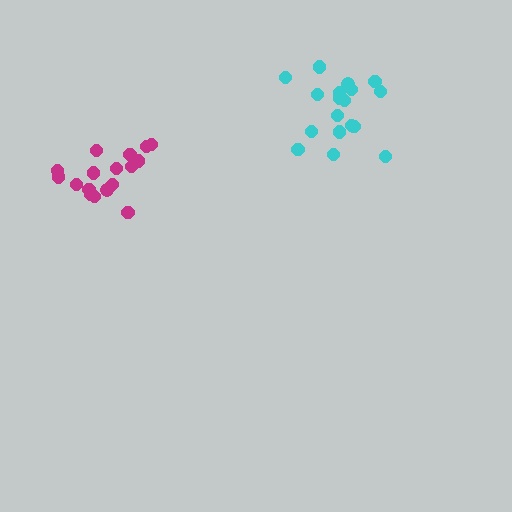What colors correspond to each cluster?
The clusters are colored: cyan, magenta.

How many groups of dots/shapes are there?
There are 2 groups.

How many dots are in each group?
Group 1: 18 dots, Group 2: 17 dots (35 total).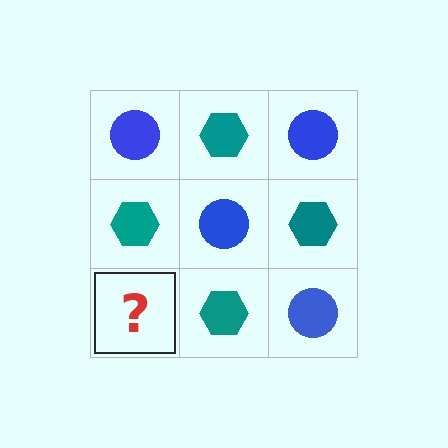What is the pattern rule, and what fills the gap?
The rule is that it alternates blue circle and teal hexagon in a checkerboard pattern. The gap should be filled with a blue circle.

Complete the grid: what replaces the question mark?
The question mark should be replaced with a blue circle.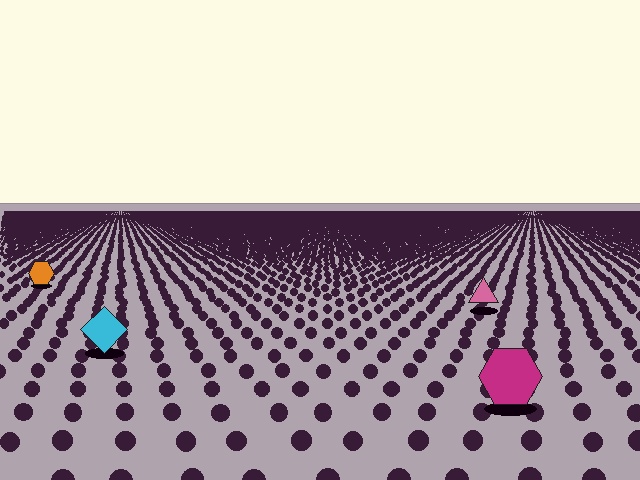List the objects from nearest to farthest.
From nearest to farthest: the magenta hexagon, the cyan diamond, the pink triangle, the orange hexagon.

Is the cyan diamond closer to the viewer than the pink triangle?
Yes. The cyan diamond is closer — you can tell from the texture gradient: the ground texture is coarser near it.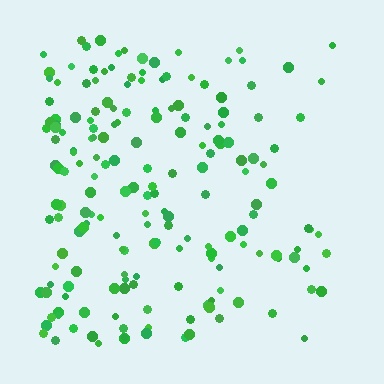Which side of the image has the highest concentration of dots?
The left.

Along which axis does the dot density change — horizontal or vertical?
Horizontal.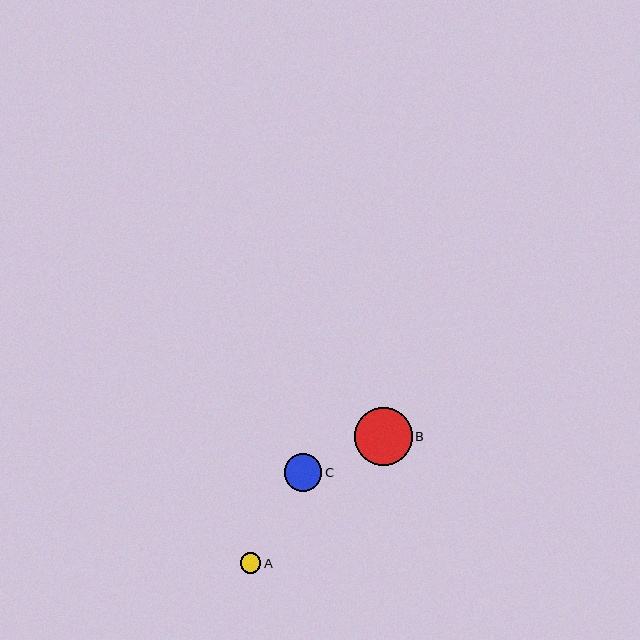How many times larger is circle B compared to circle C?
Circle B is approximately 1.6 times the size of circle C.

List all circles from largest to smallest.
From largest to smallest: B, C, A.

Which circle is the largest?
Circle B is the largest with a size of approximately 58 pixels.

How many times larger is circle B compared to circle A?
Circle B is approximately 2.8 times the size of circle A.